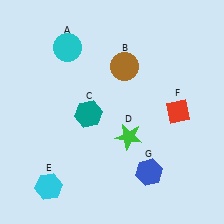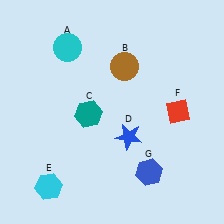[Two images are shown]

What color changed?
The star (D) changed from green in Image 1 to blue in Image 2.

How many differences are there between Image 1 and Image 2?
There is 1 difference between the two images.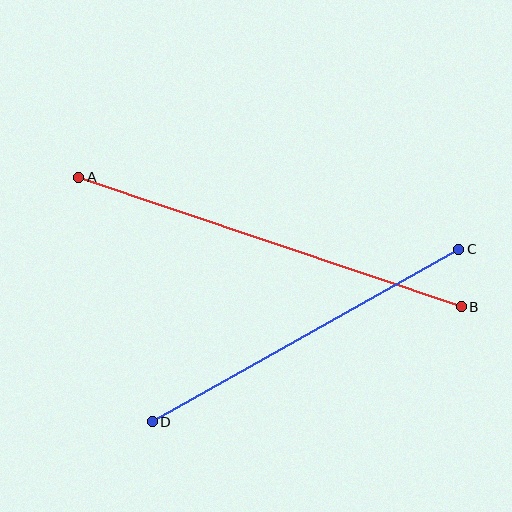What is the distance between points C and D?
The distance is approximately 352 pixels.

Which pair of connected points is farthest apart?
Points A and B are farthest apart.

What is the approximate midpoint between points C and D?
The midpoint is at approximately (305, 335) pixels.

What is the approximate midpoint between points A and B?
The midpoint is at approximately (270, 242) pixels.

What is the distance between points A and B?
The distance is approximately 404 pixels.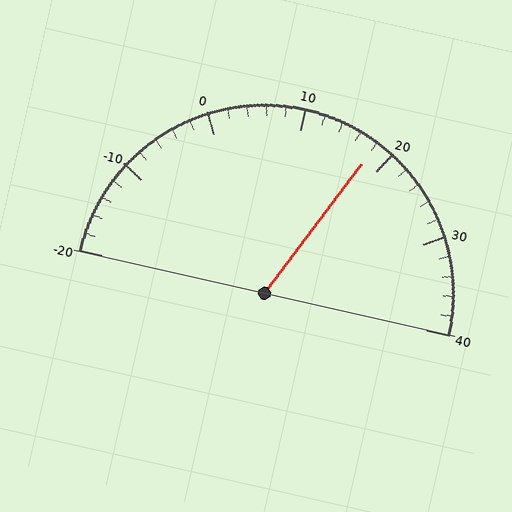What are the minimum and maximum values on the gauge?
The gauge ranges from -20 to 40.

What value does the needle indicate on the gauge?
The needle indicates approximately 18.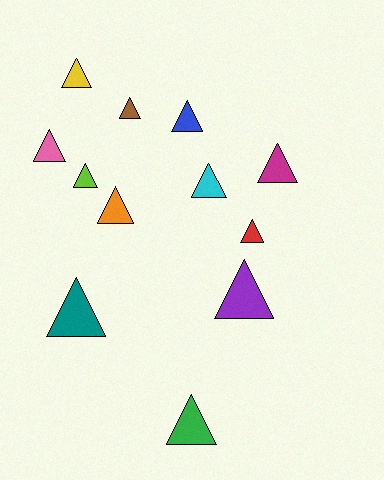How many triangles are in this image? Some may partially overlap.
There are 12 triangles.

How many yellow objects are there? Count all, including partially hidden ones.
There is 1 yellow object.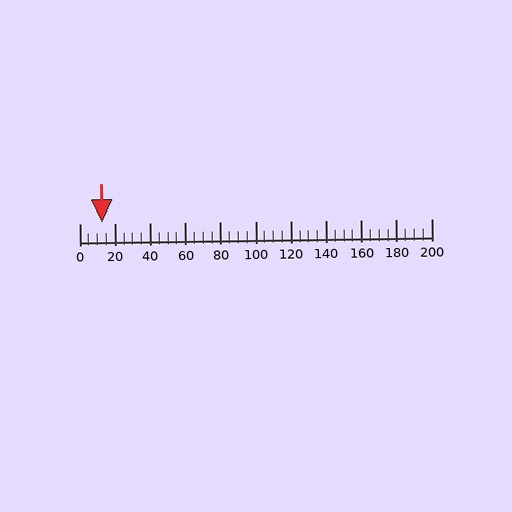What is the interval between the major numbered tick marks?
The major tick marks are spaced 20 units apart.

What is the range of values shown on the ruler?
The ruler shows values from 0 to 200.